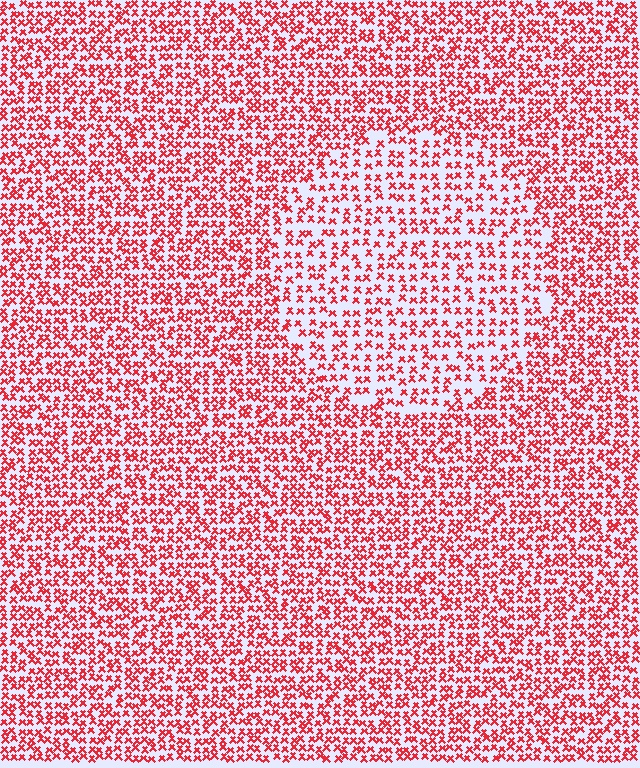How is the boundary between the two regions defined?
The boundary is defined by a change in element density (approximately 1.7x ratio). All elements are the same color, size, and shape.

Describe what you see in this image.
The image contains small red elements arranged at two different densities. A circle-shaped region is visible where the elements are less densely packed than the surrounding area.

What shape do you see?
I see a circle.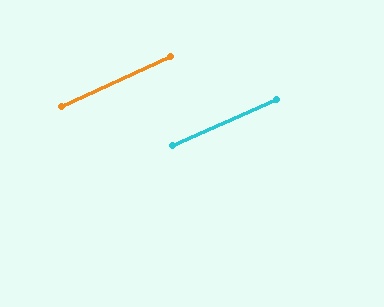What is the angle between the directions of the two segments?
Approximately 1 degree.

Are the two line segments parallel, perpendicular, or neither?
Parallel — their directions differ by only 1.3°.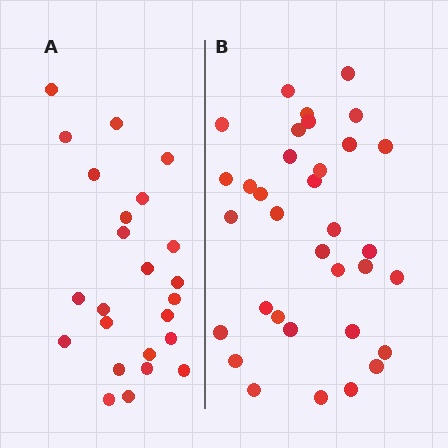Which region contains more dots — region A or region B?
Region B (the right region) has more dots.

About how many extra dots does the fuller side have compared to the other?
Region B has roughly 10 or so more dots than region A.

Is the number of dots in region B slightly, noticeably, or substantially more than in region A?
Region B has noticeably more, but not dramatically so. The ratio is roughly 1.4 to 1.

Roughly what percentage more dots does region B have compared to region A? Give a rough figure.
About 40% more.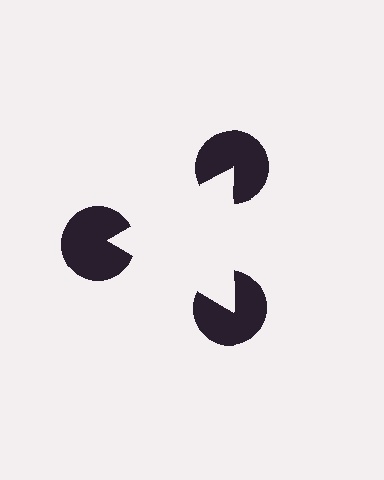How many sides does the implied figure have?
3 sides.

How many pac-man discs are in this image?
There are 3 — one at each vertex of the illusory triangle.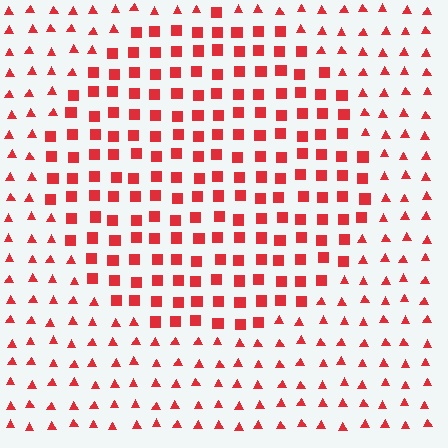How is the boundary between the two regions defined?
The boundary is defined by a change in element shape: squares inside vs. triangles outside. All elements share the same color and spacing.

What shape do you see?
I see a circle.